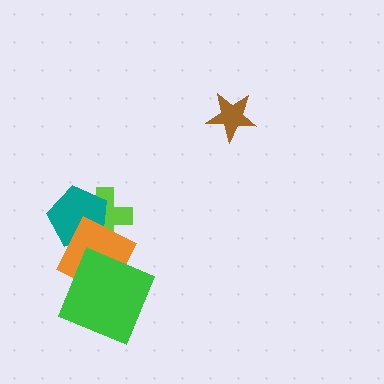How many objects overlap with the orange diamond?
3 objects overlap with the orange diamond.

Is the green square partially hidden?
No, no other shape covers it.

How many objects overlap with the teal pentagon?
2 objects overlap with the teal pentagon.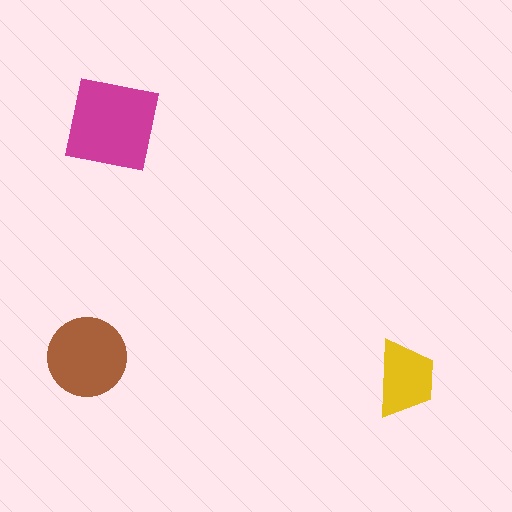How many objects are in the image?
There are 3 objects in the image.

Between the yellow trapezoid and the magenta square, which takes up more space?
The magenta square.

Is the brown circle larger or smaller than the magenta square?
Smaller.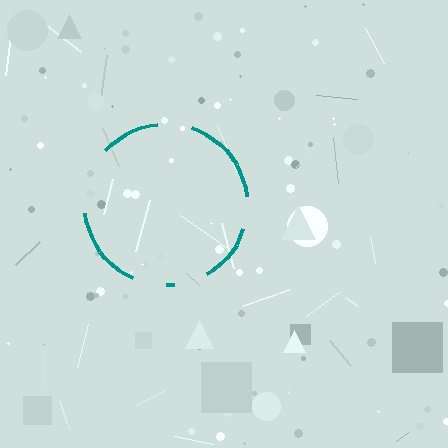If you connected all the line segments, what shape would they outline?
They would outline a circle.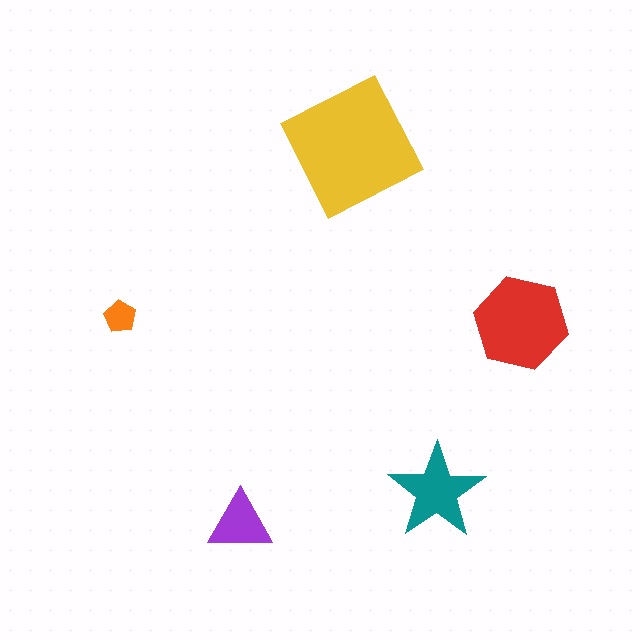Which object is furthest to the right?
The red hexagon is rightmost.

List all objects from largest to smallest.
The yellow square, the red hexagon, the teal star, the purple triangle, the orange pentagon.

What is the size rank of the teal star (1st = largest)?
3rd.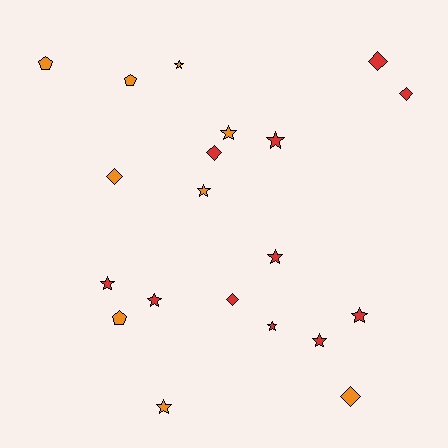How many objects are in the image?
There are 20 objects.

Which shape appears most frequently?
Star, with 11 objects.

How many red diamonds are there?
There are 4 red diamonds.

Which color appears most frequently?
Red, with 11 objects.